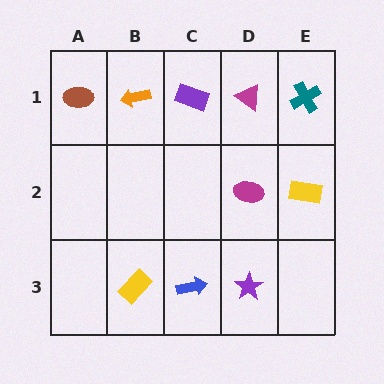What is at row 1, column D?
A magenta triangle.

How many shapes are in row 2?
2 shapes.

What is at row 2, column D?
A magenta ellipse.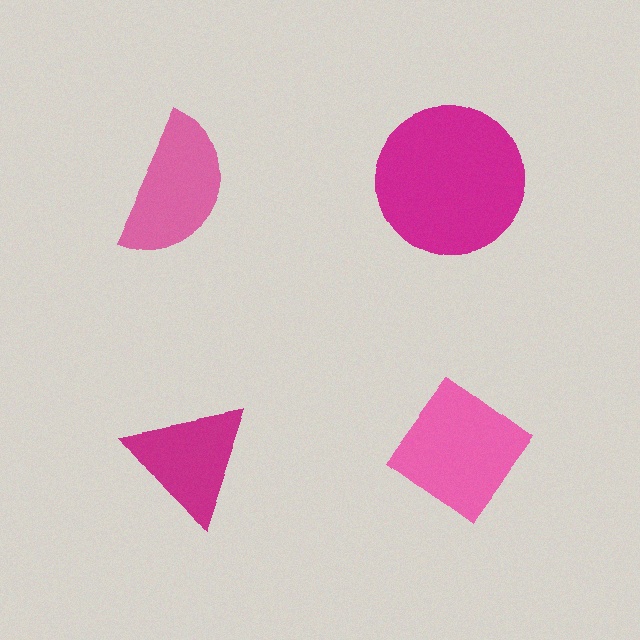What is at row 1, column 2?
A magenta circle.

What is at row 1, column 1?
A pink semicircle.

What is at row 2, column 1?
A magenta triangle.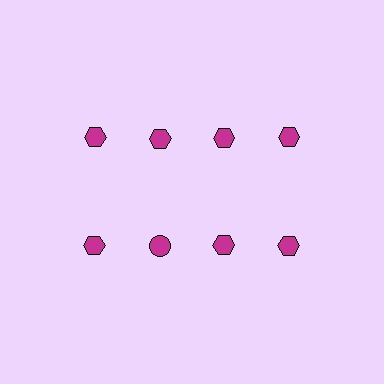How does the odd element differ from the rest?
It has a different shape: circle instead of hexagon.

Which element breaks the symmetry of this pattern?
The magenta circle in the second row, second from left column breaks the symmetry. All other shapes are magenta hexagons.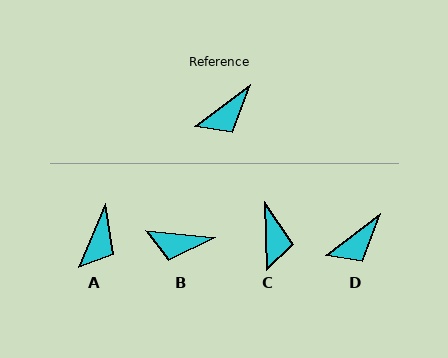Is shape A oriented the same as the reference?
No, it is off by about 30 degrees.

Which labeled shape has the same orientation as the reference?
D.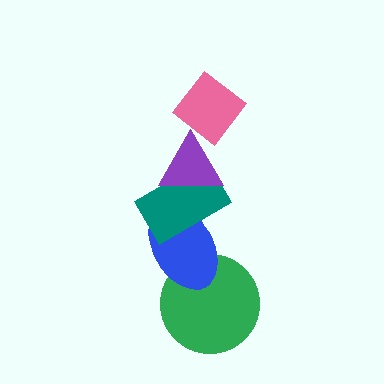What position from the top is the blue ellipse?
The blue ellipse is 4th from the top.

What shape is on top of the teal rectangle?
The purple triangle is on top of the teal rectangle.